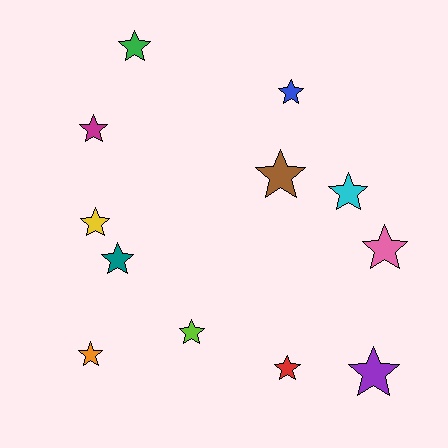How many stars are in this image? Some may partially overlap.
There are 12 stars.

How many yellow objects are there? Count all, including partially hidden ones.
There is 1 yellow object.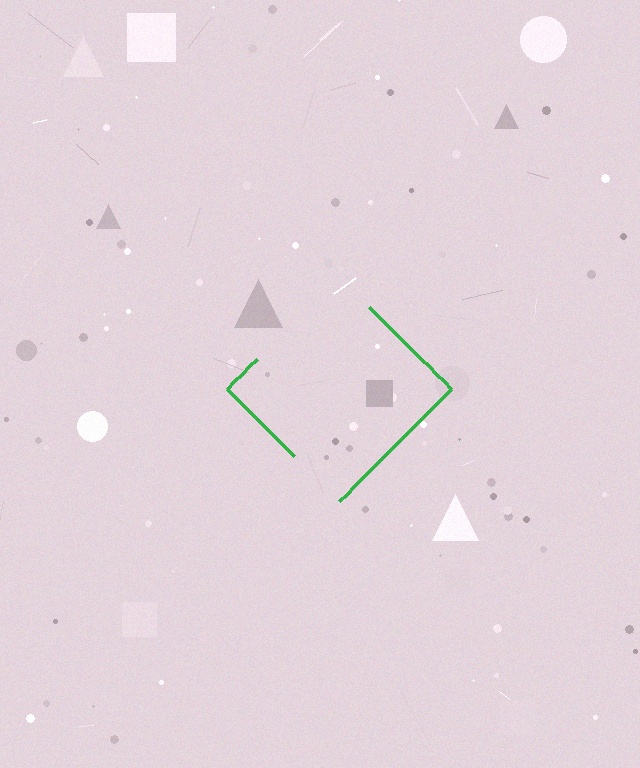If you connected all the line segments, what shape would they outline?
They would outline a diamond.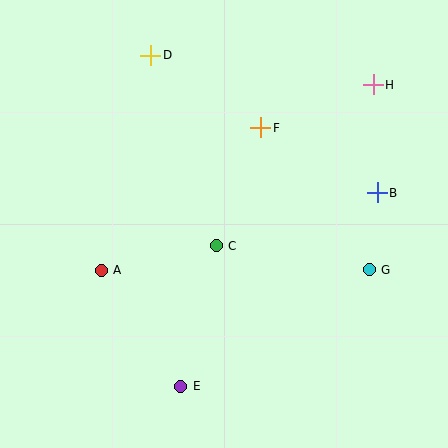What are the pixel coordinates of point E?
Point E is at (181, 386).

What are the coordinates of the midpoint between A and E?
The midpoint between A and E is at (141, 328).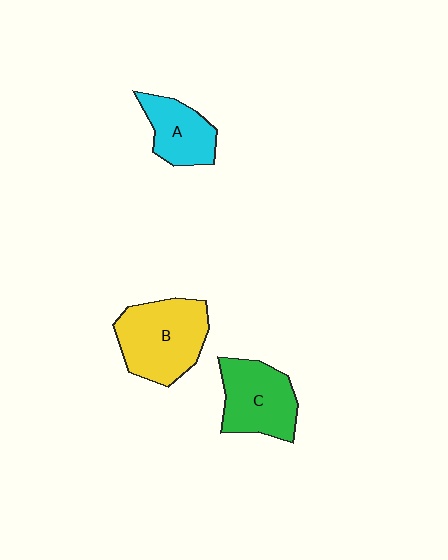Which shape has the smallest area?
Shape A (cyan).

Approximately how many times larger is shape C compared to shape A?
Approximately 1.3 times.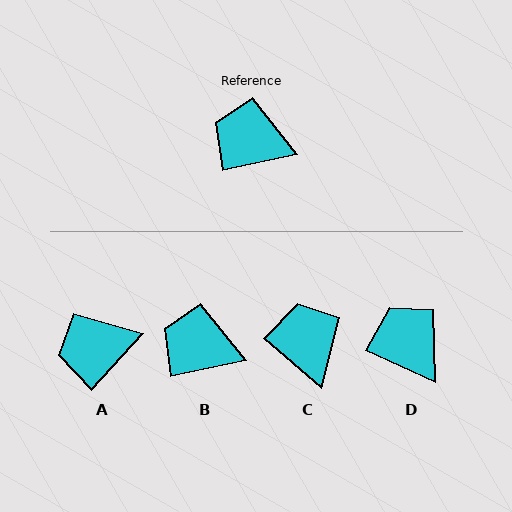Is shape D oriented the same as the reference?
No, it is off by about 37 degrees.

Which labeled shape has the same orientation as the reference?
B.